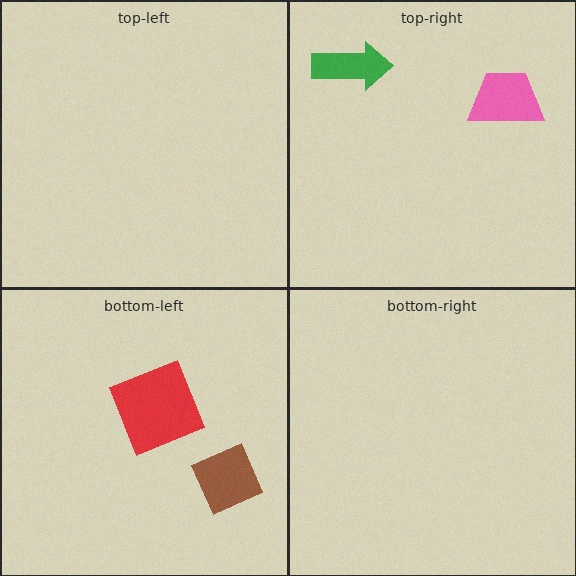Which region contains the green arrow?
The top-right region.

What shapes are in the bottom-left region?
The brown diamond, the red square.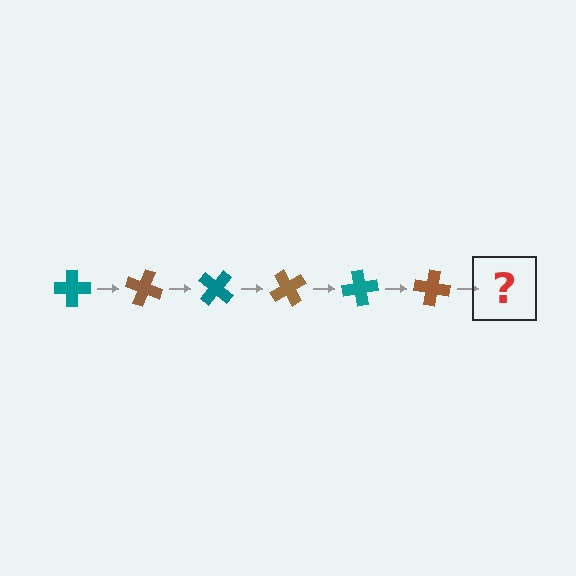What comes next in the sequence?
The next element should be a teal cross, rotated 120 degrees from the start.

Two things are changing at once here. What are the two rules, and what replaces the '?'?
The two rules are that it rotates 20 degrees each step and the color cycles through teal and brown. The '?' should be a teal cross, rotated 120 degrees from the start.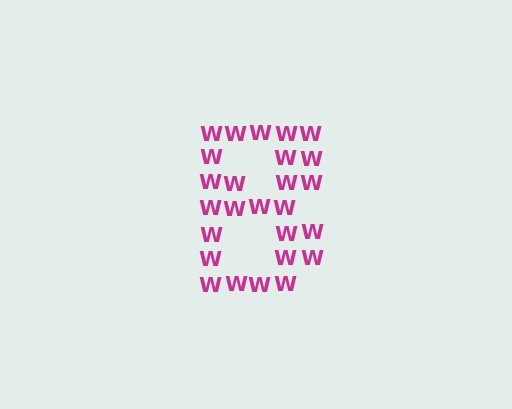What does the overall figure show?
The overall figure shows the digit 8.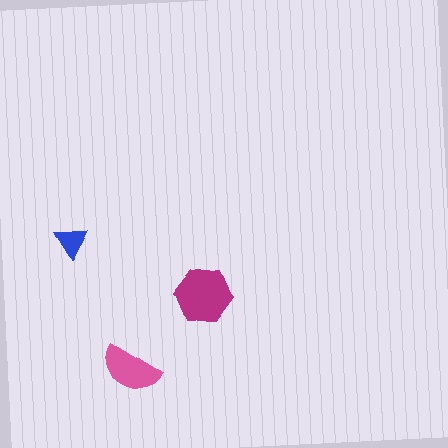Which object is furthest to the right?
The magenta hexagon is rightmost.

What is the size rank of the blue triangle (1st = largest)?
3rd.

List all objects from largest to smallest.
The magenta hexagon, the pink semicircle, the blue triangle.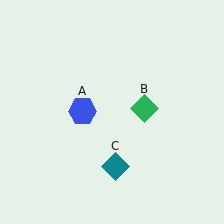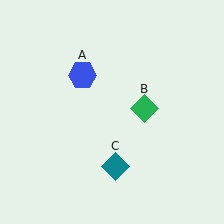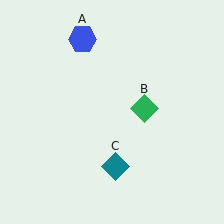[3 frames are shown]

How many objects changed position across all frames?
1 object changed position: blue hexagon (object A).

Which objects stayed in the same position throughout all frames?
Green diamond (object B) and teal diamond (object C) remained stationary.